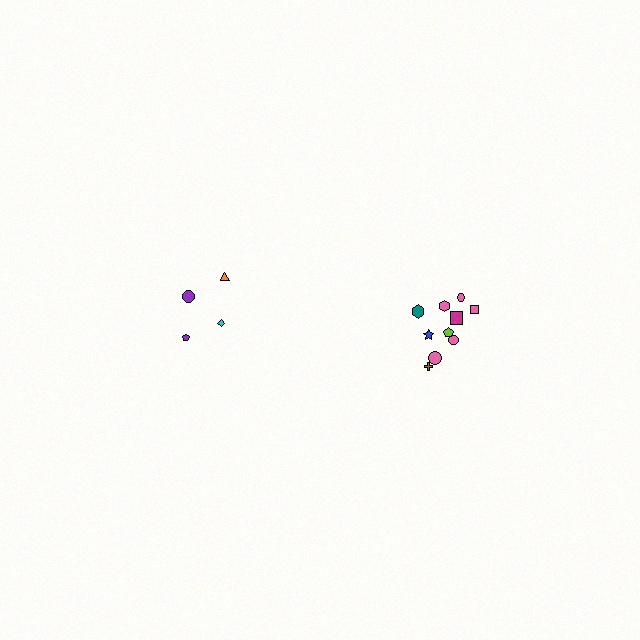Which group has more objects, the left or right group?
The right group.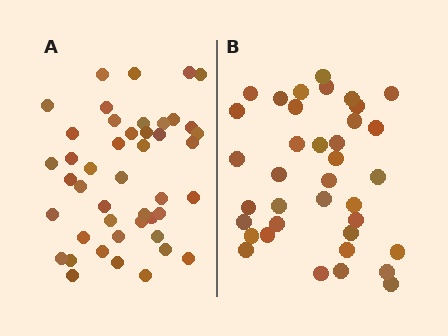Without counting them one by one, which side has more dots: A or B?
Region A (the left region) has more dots.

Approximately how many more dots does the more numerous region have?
Region A has roughly 8 or so more dots than region B.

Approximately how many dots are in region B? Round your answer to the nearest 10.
About 40 dots. (The exact count is 37, which rounds to 40.)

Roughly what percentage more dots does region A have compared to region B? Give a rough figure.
About 20% more.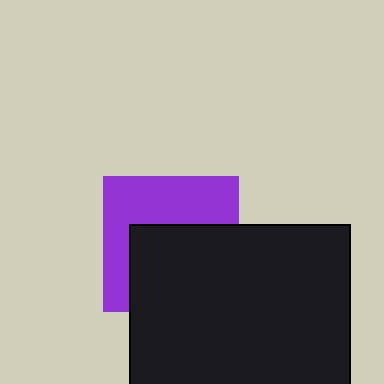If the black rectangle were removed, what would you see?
You would see the complete purple square.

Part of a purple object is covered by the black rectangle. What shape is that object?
It is a square.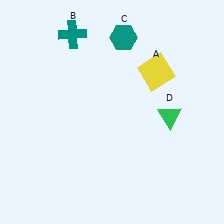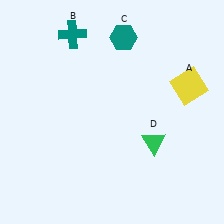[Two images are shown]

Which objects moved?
The objects that moved are: the yellow square (A), the green triangle (D).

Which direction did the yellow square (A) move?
The yellow square (A) moved right.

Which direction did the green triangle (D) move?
The green triangle (D) moved down.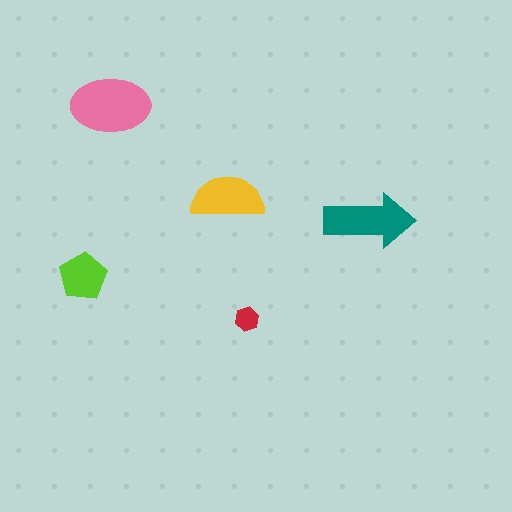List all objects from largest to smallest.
The pink ellipse, the teal arrow, the yellow semicircle, the lime pentagon, the red hexagon.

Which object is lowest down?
The red hexagon is bottommost.